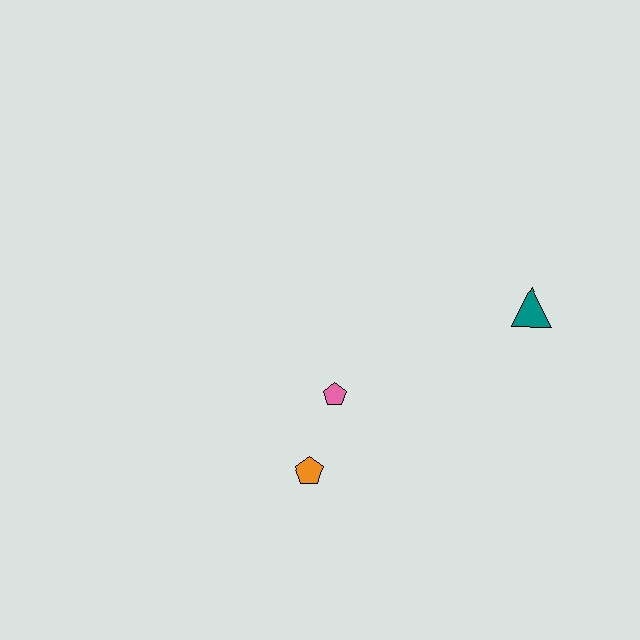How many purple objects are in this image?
There are no purple objects.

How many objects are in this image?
There are 3 objects.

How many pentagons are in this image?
There are 2 pentagons.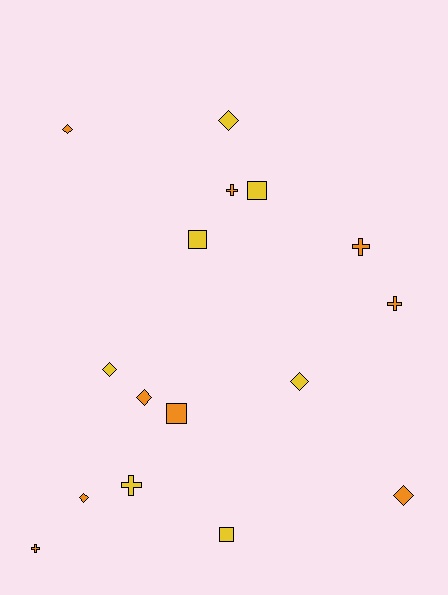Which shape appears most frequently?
Diamond, with 7 objects.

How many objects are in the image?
There are 16 objects.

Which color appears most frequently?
Orange, with 9 objects.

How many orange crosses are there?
There are 4 orange crosses.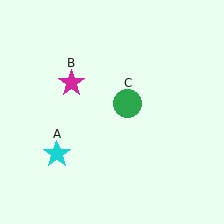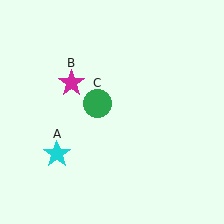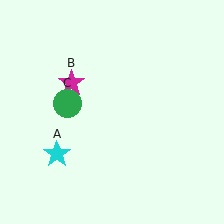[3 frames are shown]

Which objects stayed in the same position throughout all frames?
Cyan star (object A) and magenta star (object B) remained stationary.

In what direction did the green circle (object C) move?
The green circle (object C) moved left.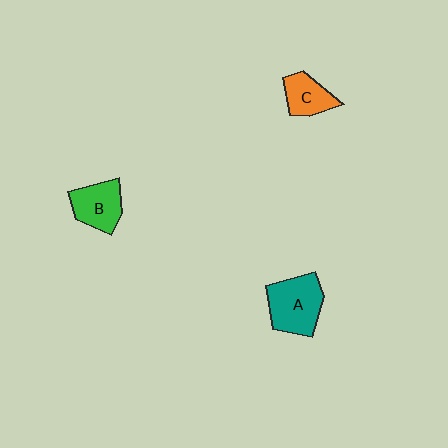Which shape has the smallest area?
Shape C (orange).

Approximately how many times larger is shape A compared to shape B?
Approximately 1.3 times.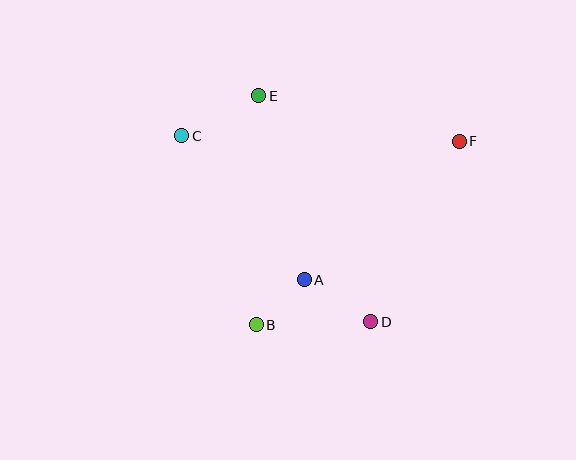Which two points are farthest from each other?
Points C and F are farthest from each other.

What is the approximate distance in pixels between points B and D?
The distance between B and D is approximately 115 pixels.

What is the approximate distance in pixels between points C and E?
The distance between C and E is approximately 86 pixels.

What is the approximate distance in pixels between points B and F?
The distance between B and F is approximately 274 pixels.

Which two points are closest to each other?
Points A and B are closest to each other.